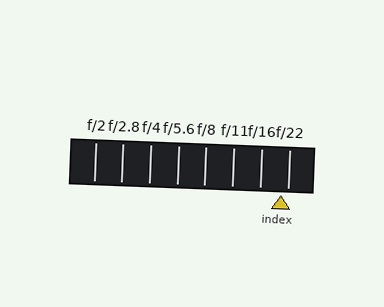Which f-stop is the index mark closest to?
The index mark is closest to f/22.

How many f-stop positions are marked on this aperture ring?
There are 8 f-stop positions marked.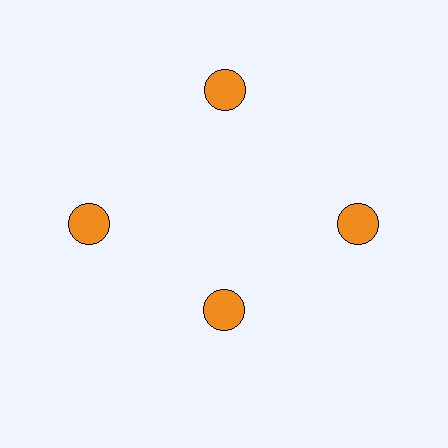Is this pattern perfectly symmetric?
No. The 4 orange circles are arranged in a ring, but one element near the 6 o'clock position is pulled inward toward the center, breaking the 4-fold rotational symmetry.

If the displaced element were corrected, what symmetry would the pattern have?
It would have 4-fold rotational symmetry — the pattern would map onto itself every 90 degrees.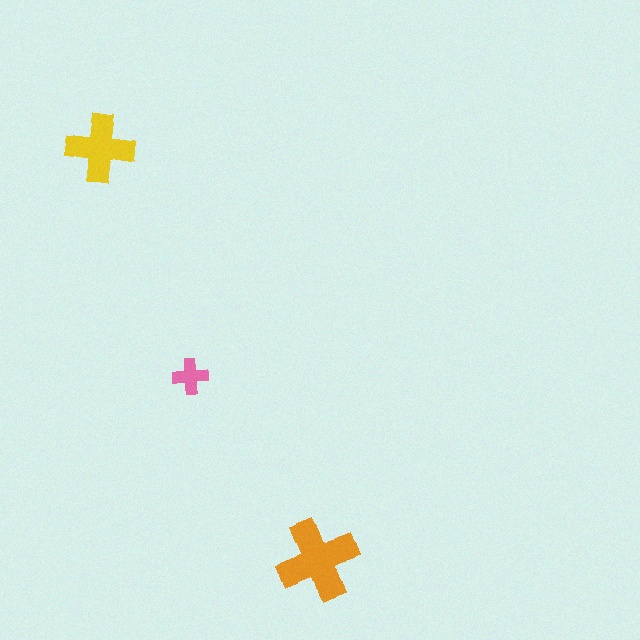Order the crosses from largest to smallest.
the orange one, the yellow one, the pink one.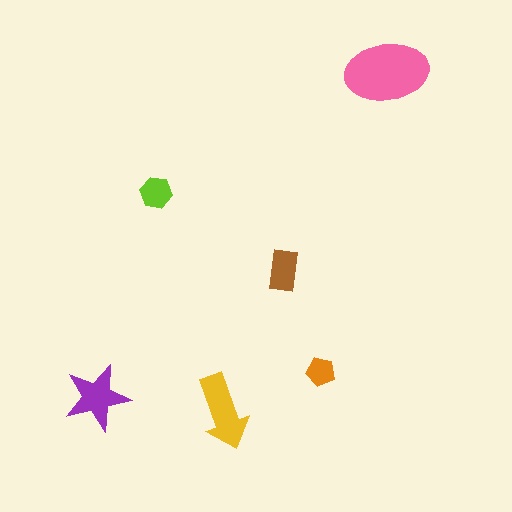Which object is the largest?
The pink ellipse.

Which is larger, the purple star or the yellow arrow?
The yellow arrow.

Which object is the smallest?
The orange pentagon.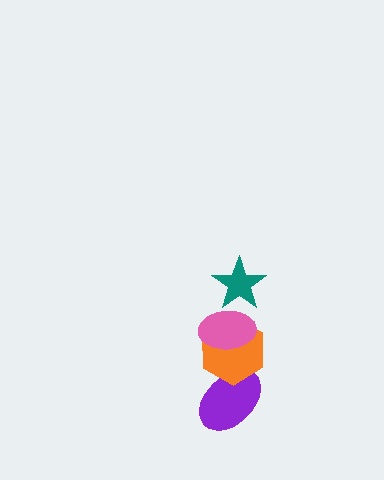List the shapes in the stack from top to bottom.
From top to bottom: the teal star, the pink ellipse, the orange hexagon, the purple ellipse.